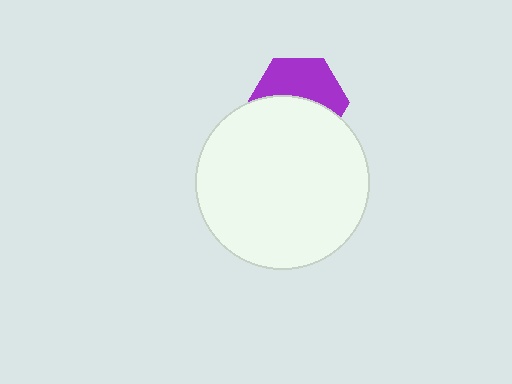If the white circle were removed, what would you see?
You would see the complete purple hexagon.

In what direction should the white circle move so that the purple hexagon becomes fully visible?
The white circle should move down. That is the shortest direction to clear the overlap and leave the purple hexagon fully visible.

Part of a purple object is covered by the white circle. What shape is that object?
It is a hexagon.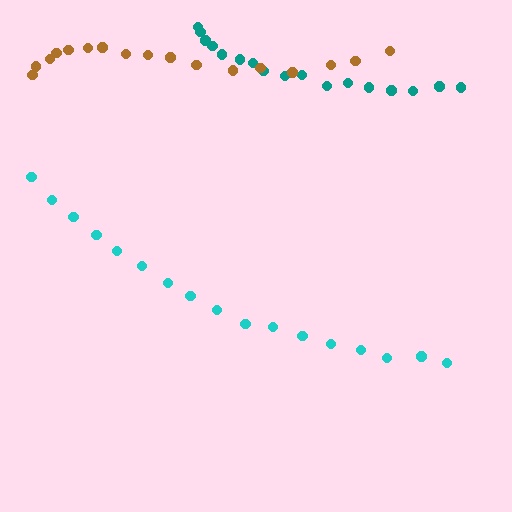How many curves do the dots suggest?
There are 3 distinct paths.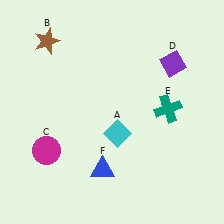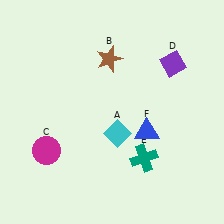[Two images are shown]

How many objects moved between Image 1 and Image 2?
3 objects moved between the two images.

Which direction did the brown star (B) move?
The brown star (B) moved right.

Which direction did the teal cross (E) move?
The teal cross (E) moved down.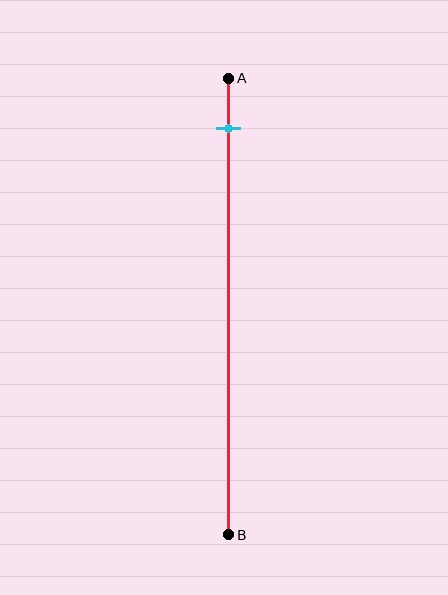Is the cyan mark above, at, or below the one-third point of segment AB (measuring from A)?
The cyan mark is above the one-third point of segment AB.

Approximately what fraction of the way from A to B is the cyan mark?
The cyan mark is approximately 10% of the way from A to B.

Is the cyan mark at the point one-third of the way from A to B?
No, the mark is at about 10% from A, not at the 33% one-third point.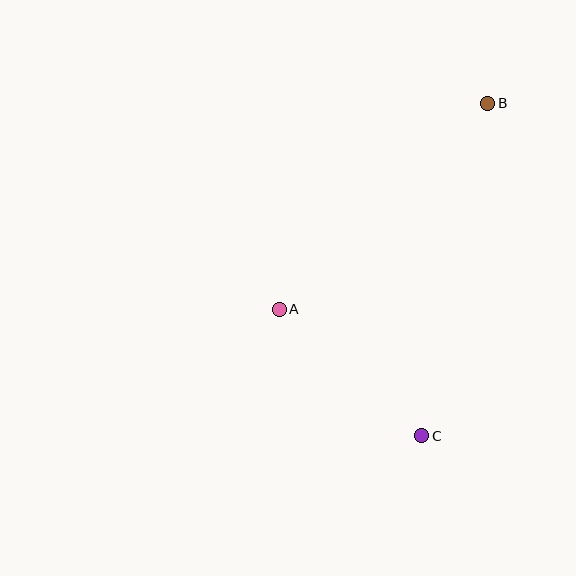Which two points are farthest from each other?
Points B and C are farthest from each other.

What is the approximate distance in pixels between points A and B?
The distance between A and B is approximately 293 pixels.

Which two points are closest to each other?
Points A and C are closest to each other.